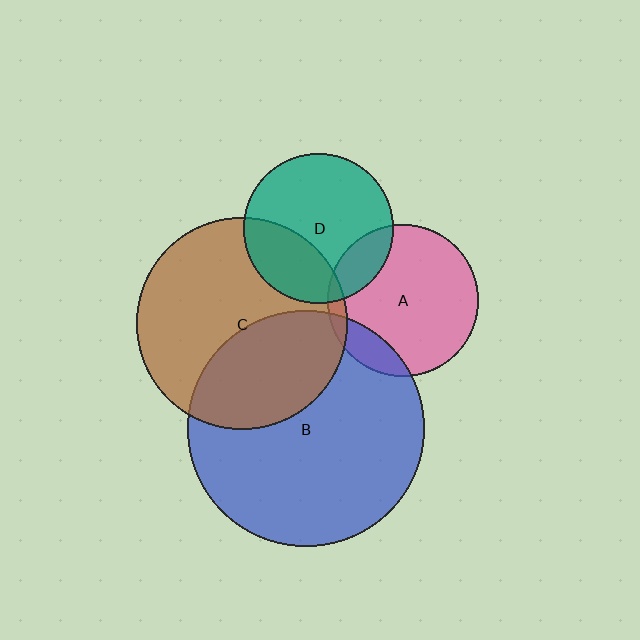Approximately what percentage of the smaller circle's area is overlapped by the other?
Approximately 5%.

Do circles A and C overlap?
Yes.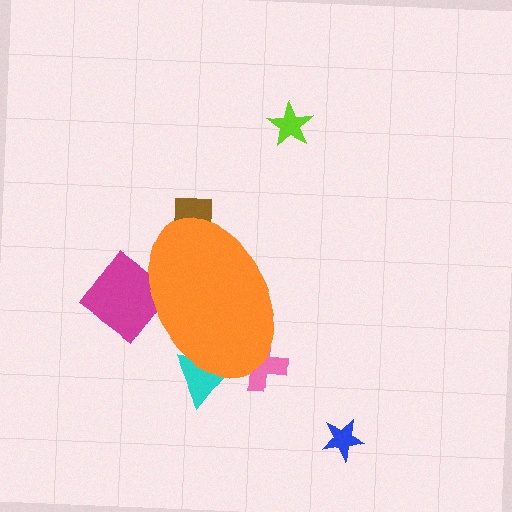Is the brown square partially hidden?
Yes, the brown square is partially hidden behind the orange ellipse.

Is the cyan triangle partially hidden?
Yes, the cyan triangle is partially hidden behind the orange ellipse.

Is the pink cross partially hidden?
Yes, the pink cross is partially hidden behind the orange ellipse.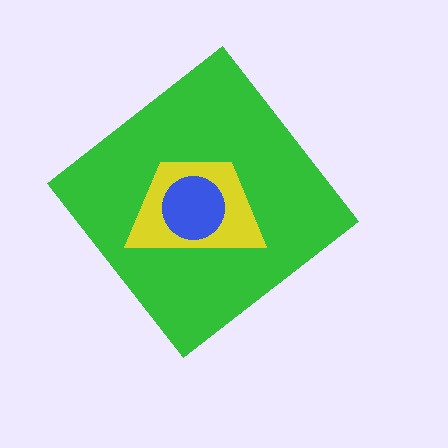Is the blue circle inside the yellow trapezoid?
Yes.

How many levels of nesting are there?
3.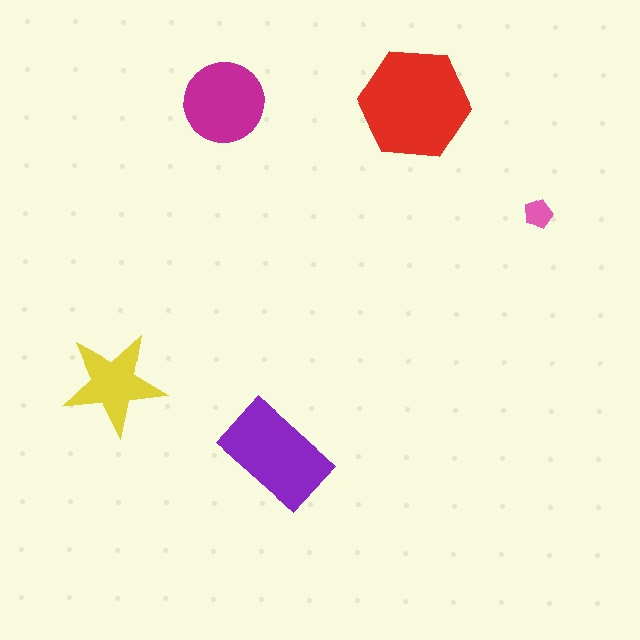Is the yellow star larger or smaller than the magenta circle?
Smaller.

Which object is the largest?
The red hexagon.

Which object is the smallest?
The pink pentagon.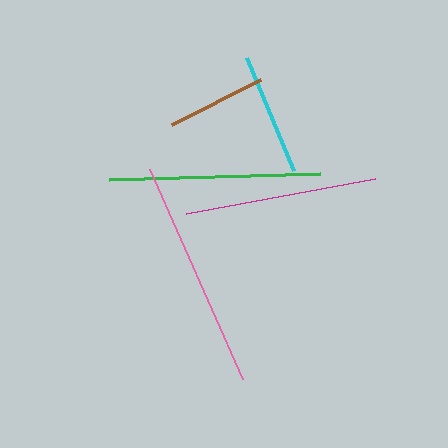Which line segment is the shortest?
The brown line is the shortest at approximately 99 pixels.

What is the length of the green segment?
The green segment is approximately 211 pixels long.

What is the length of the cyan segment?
The cyan segment is approximately 122 pixels long.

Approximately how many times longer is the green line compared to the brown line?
The green line is approximately 2.1 times the length of the brown line.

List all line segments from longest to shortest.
From longest to shortest: pink, green, magenta, cyan, brown.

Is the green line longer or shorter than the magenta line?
The green line is longer than the magenta line.